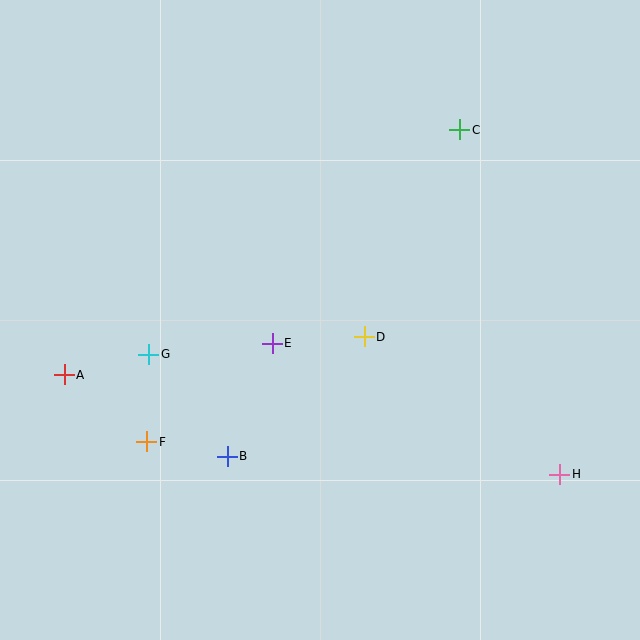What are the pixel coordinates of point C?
Point C is at (460, 130).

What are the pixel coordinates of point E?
Point E is at (272, 343).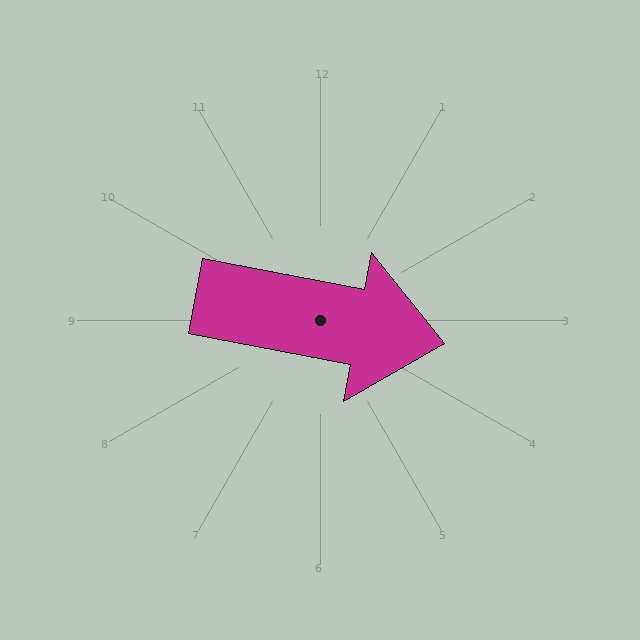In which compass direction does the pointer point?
East.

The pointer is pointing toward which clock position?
Roughly 3 o'clock.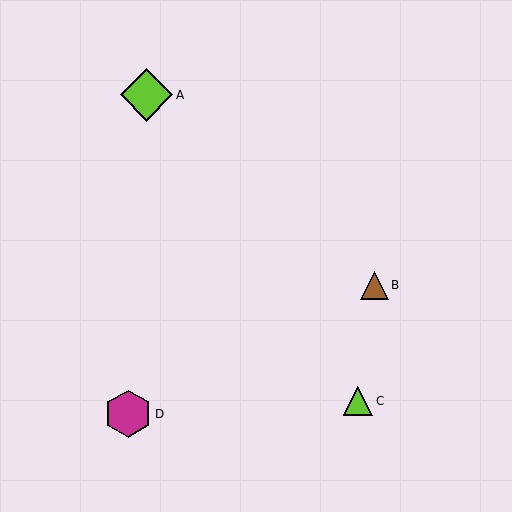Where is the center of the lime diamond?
The center of the lime diamond is at (146, 95).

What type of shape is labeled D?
Shape D is a magenta hexagon.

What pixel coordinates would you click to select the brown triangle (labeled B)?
Click at (374, 285) to select the brown triangle B.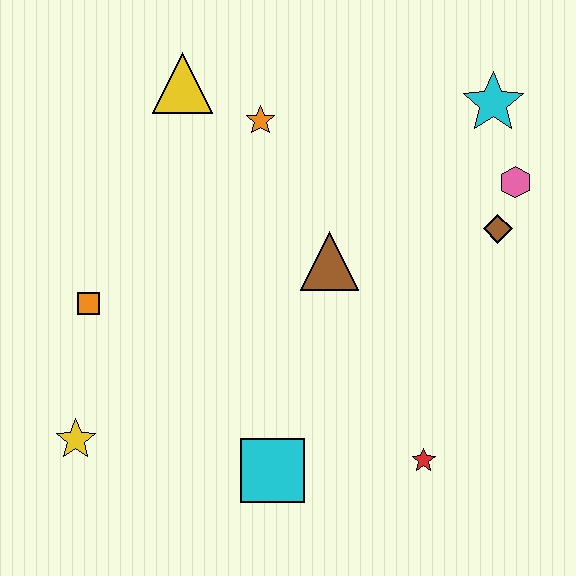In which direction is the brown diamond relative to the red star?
The brown diamond is above the red star.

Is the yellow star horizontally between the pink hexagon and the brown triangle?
No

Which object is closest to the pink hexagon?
The brown diamond is closest to the pink hexagon.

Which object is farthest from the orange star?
The red star is farthest from the orange star.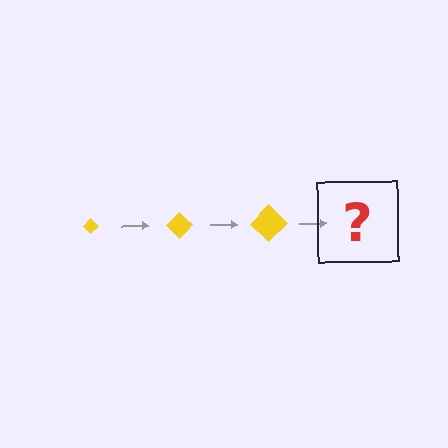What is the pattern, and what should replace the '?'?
The pattern is that the diamond gets progressively larger each step. The '?' should be a yellow diamond, larger than the previous one.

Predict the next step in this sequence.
The next step is a yellow diamond, larger than the previous one.